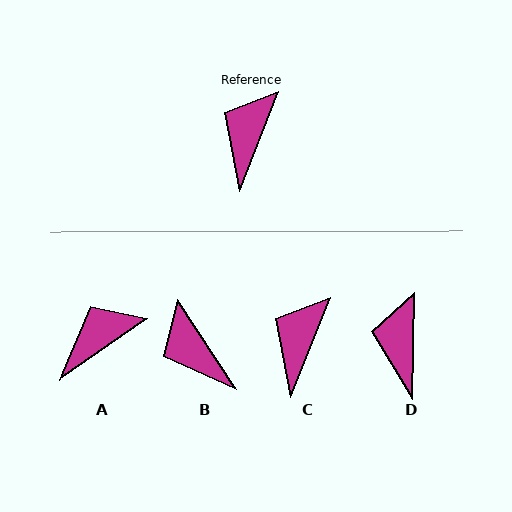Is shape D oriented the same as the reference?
No, it is off by about 21 degrees.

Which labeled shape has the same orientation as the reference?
C.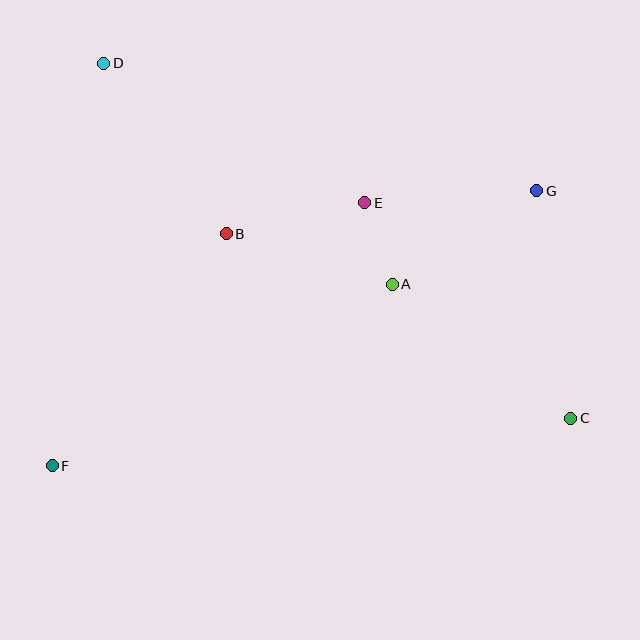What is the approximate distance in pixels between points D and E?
The distance between D and E is approximately 296 pixels.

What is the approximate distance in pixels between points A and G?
The distance between A and G is approximately 172 pixels.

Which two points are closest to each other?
Points A and E are closest to each other.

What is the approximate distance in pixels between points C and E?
The distance between C and E is approximately 298 pixels.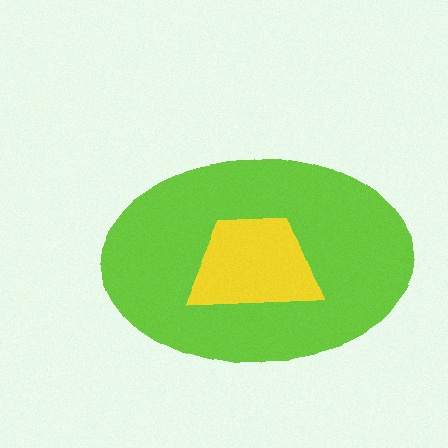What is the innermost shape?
The yellow trapezoid.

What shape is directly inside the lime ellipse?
The yellow trapezoid.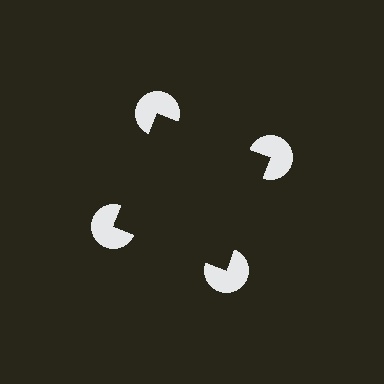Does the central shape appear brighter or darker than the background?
It typically appears slightly darker than the background, even though no actual brightness change is drawn.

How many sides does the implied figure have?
4 sides.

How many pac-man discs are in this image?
There are 4 — one at each vertex of the illusory square.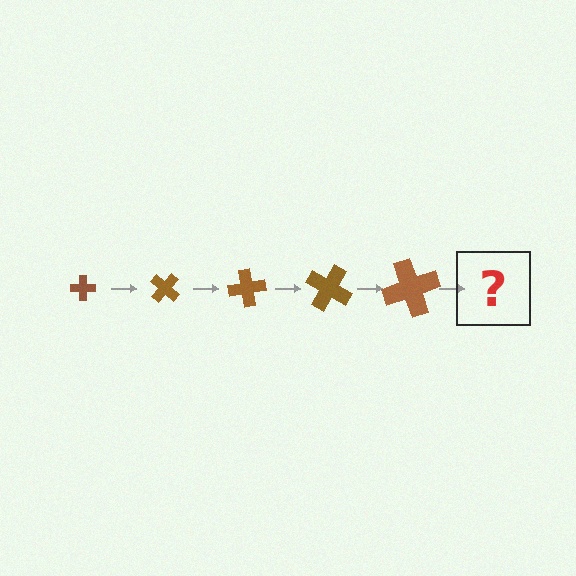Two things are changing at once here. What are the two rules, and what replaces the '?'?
The two rules are that the cross grows larger each step and it rotates 40 degrees each step. The '?' should be a cross, larger than the previous one and rotated 200 degrees from the start.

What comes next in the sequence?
The next element should be a cross, larger than the previous one and rotated 200 degrees from the start.